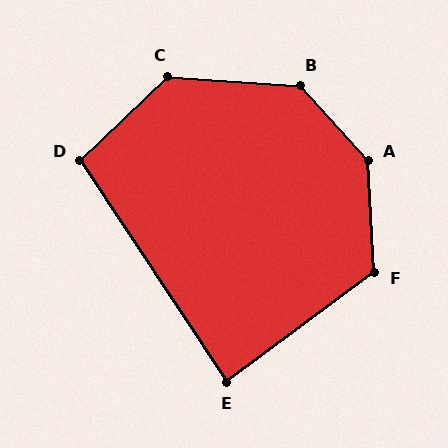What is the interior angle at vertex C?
Approximately 132 degrees (obtuse).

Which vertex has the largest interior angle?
A, at approximately 141 degrees.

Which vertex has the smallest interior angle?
E, at approximately 87 degrees.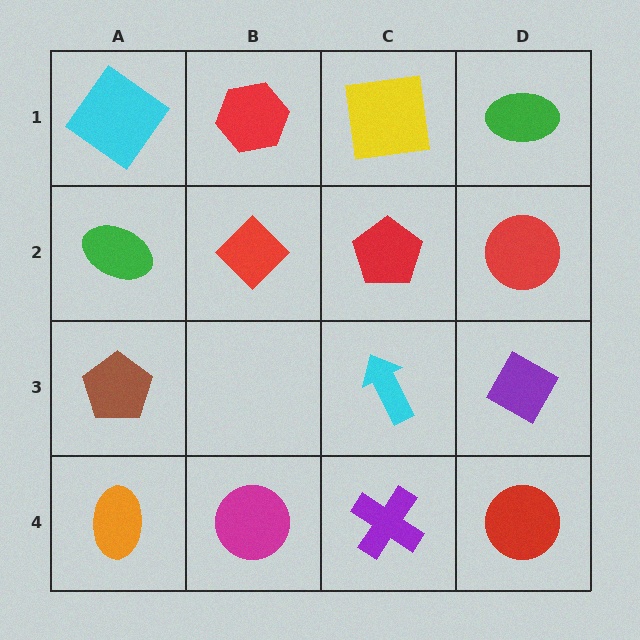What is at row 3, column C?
A cyan arrow.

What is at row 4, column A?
An orange ellipse.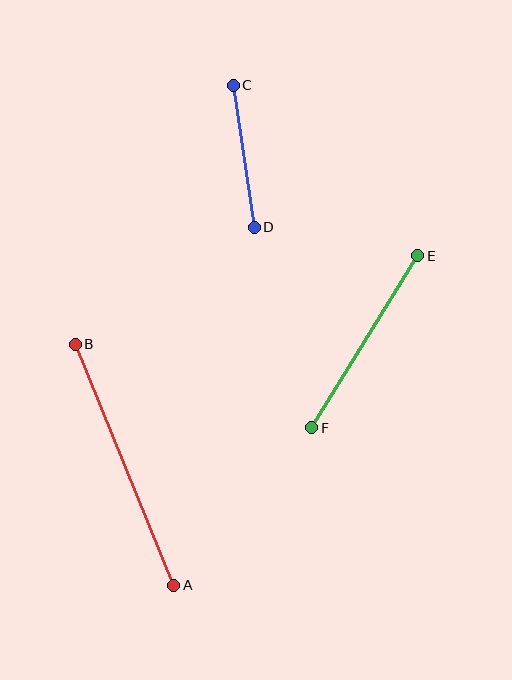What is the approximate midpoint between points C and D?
The midpoint is at approximately (244, 156) pixels.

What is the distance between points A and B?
The distance is approximately 260 pixels.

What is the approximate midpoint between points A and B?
The midpoint is at approximately (125, 465) pixels.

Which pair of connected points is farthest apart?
Points A and B are farthest apart.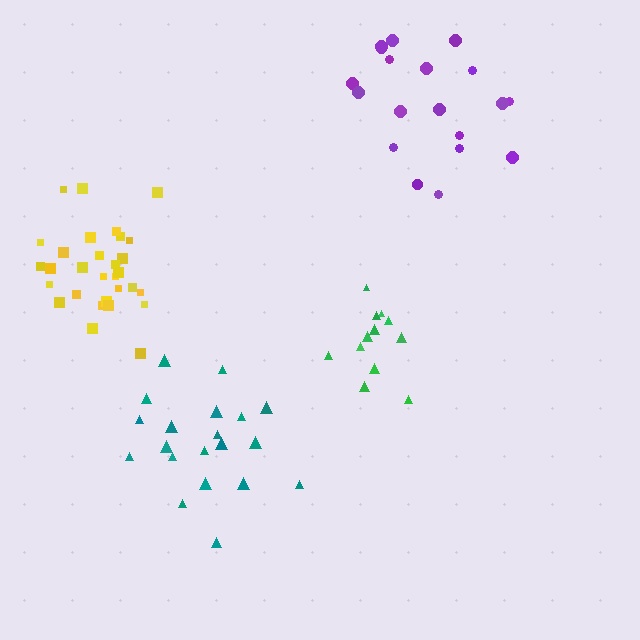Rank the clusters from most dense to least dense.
yellow, green, teal, purple.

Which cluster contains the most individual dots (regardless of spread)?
Yellow (30).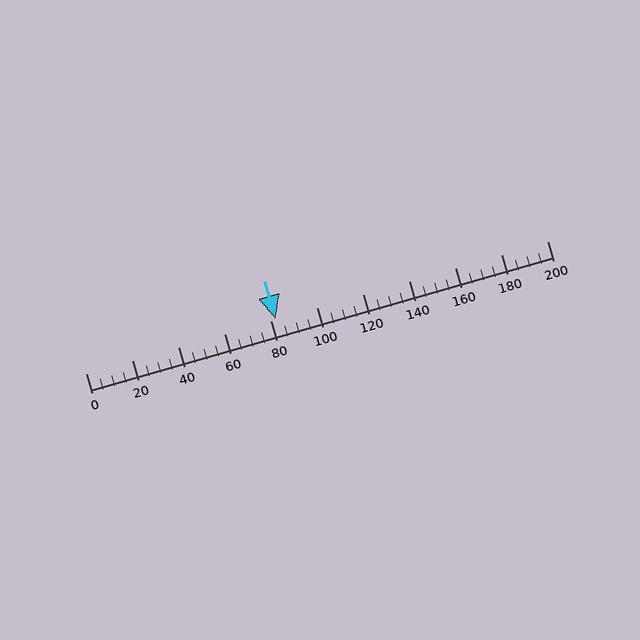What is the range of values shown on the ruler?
The ruler shows values from 0 to 200.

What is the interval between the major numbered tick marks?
The major tick marks are spaced 20 units apart.